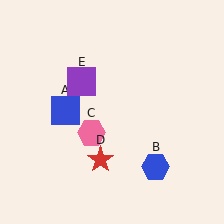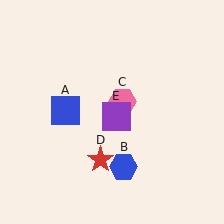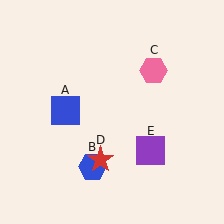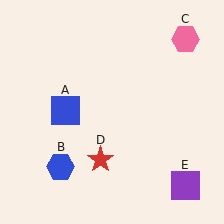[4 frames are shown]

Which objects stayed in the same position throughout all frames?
Blue square (object A) and red star (object D) remained stationary.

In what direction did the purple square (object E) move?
The purple square (object E) moved down and to the right.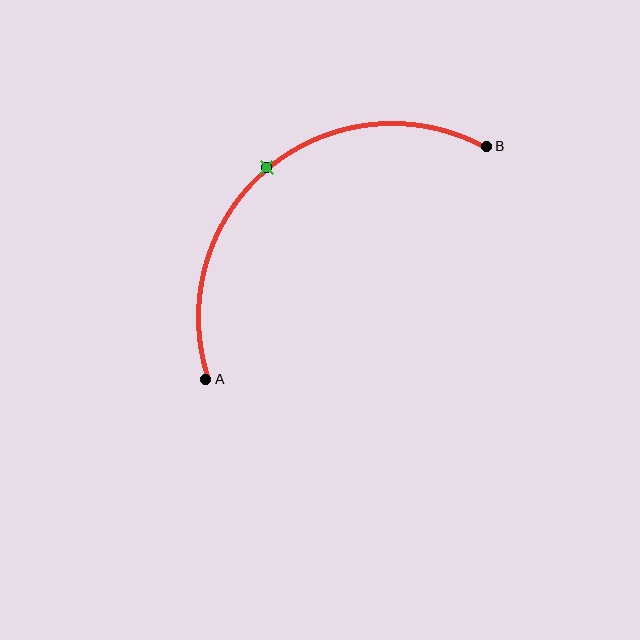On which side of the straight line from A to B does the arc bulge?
The arc bulges above and to the left of the straight line connecting A and B.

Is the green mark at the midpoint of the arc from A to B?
Yes. The green mark lies on the arc at equal arc-length from both A and B — it is the arc midpoint.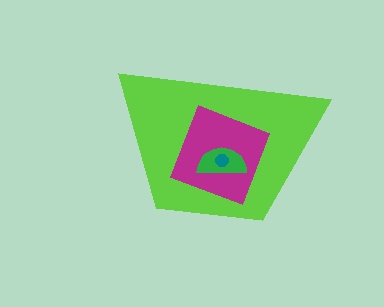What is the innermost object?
The teal circle.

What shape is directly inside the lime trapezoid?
The magenta diamond.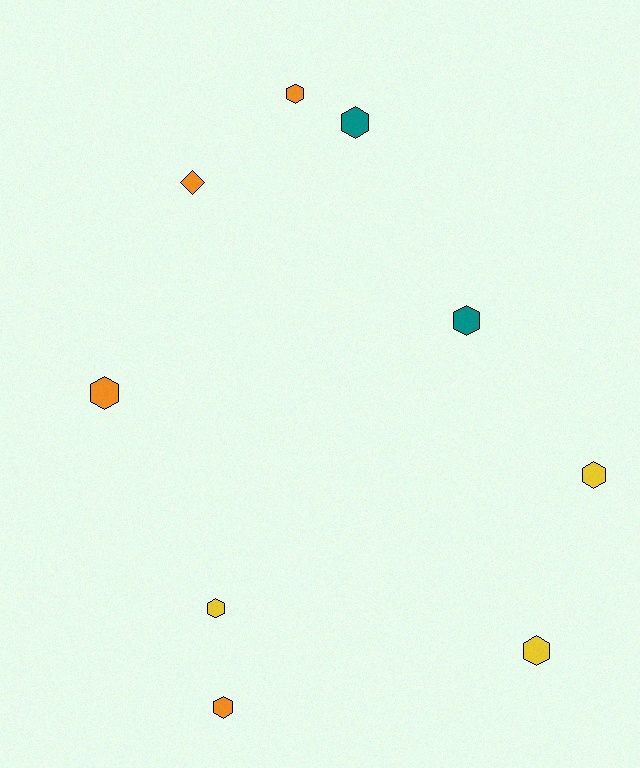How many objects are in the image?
There are 9 objects.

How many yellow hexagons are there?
There are 3 yellow hexagons.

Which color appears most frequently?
Orange, with 4 objects.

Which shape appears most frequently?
Hexagon, with 8 objects.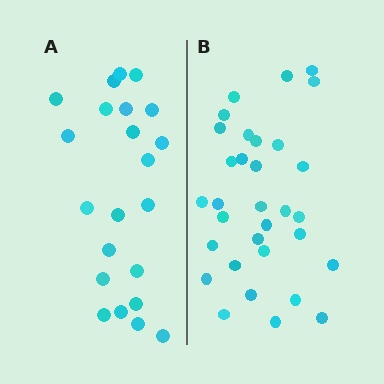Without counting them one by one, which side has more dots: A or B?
Region B (the right region) has more dots.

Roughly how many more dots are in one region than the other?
Region B has roughly 10 or so more dots than region A.